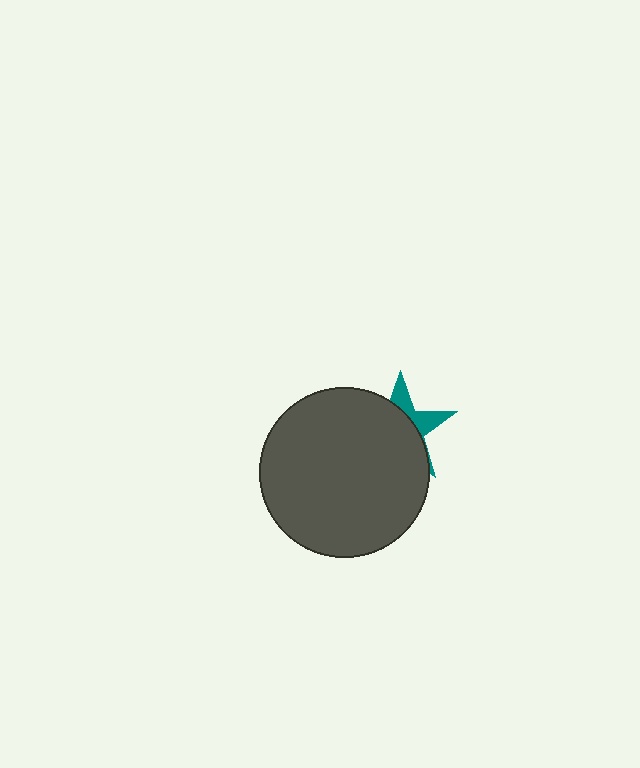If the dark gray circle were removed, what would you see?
You would see the complete teal star.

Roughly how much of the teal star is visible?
A small part of it is visible (roughly 30%).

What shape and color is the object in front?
The object in front is a dark gray circle.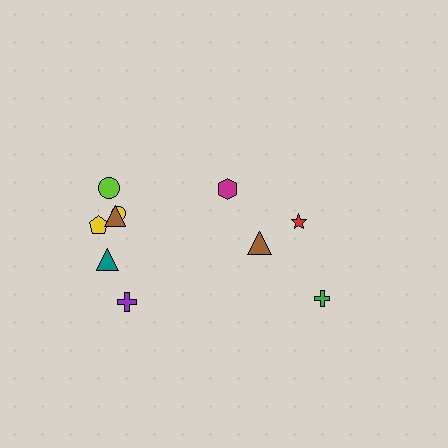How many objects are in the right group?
There are 3 objects.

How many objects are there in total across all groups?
There are 10 objects.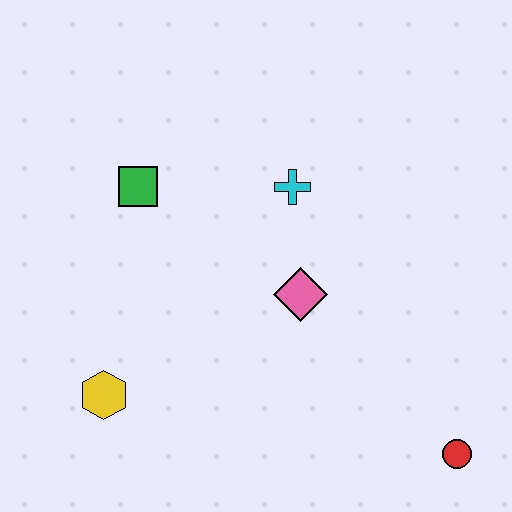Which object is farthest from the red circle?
The green square is farthest from the red circle.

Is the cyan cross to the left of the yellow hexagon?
No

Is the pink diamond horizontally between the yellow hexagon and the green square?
No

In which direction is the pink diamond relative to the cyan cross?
The pink diamond is below the cyan cross.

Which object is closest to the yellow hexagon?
The green square is closest to the yellow hexagon.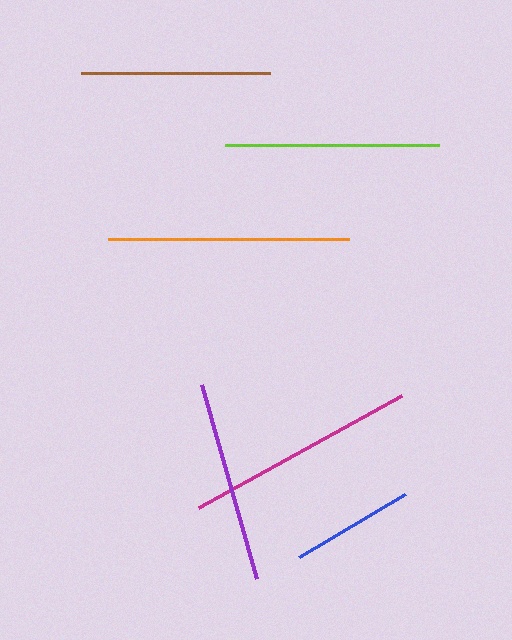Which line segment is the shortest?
The blue line is the shortest at approximately 123 pixels.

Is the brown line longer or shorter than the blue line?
The brown line is longer than the blue line.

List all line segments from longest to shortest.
From longest to shortest: orange, magenta, lime, purple, brown, blue.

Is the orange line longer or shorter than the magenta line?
The orange line is longer than the magenta line.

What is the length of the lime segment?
The lime segment is approximately 214 pixels long.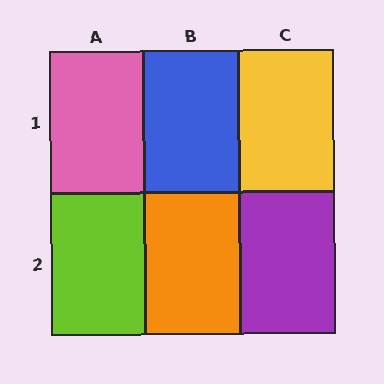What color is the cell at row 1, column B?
Blue.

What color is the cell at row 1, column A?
Pink.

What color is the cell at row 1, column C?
Yellow.